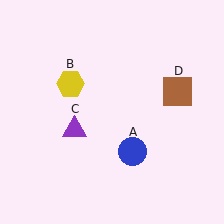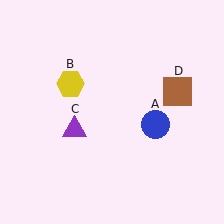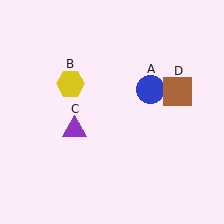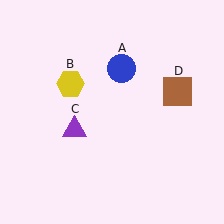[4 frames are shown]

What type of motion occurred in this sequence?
The blue circle (object A) rotated counterclockwise around the center of the scene.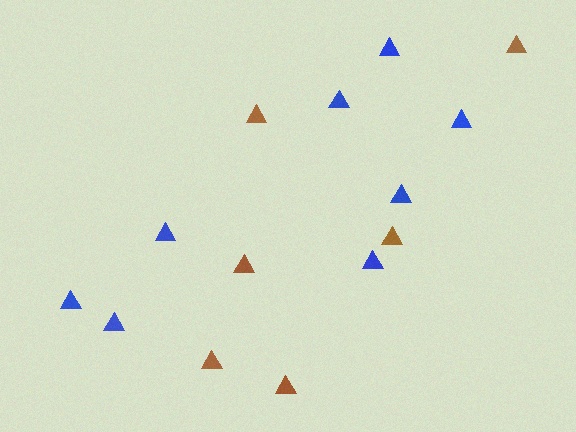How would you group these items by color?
There are 2 groups: one group of blue triangles (8) and one group of brown triangles (6).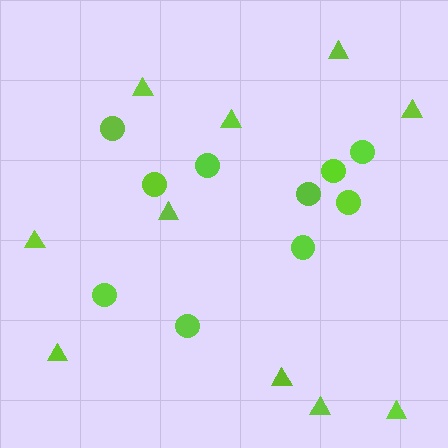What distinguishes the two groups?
There are 2 groups: one group of triangles (10) and one group of circles (10).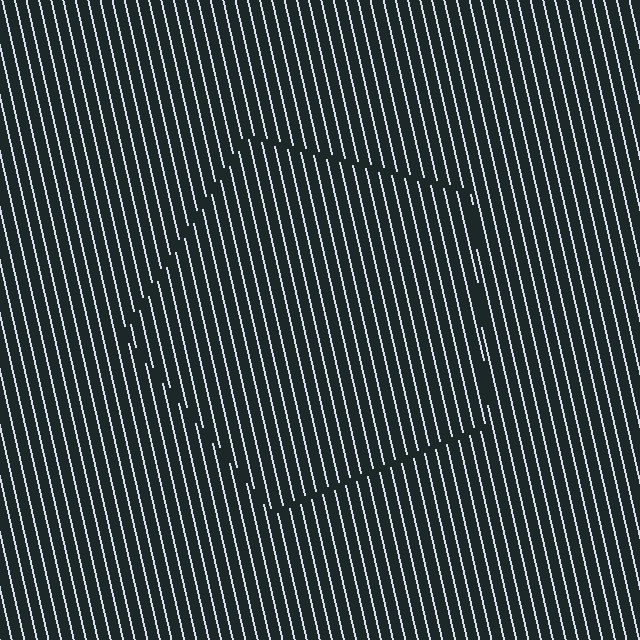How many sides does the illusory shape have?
5 sides — the line-ends trace a pentagon.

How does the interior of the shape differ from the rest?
The interior of the shape contains the same grating, shifted by half a period — the contour is defined by the phase discontinuity where line-ends from the inner and outer gratings abut.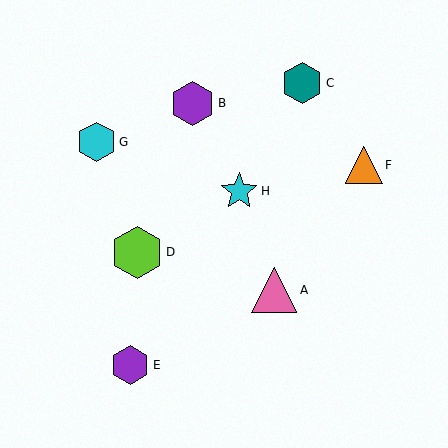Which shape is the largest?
The lime hexagon (labeled D) is the largest.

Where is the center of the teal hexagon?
The center of the teal hexagon is at (302, 83).